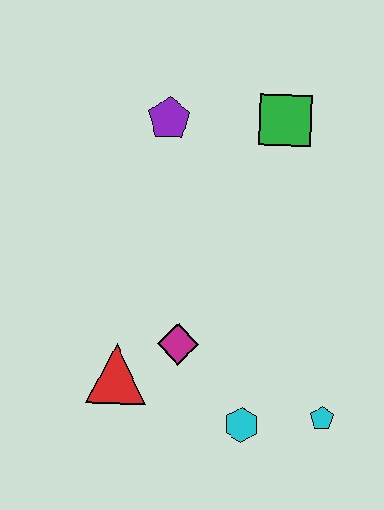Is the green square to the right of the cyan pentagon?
No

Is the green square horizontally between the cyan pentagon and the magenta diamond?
Yes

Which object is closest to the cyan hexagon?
The cyan pentagon is closest to the cyan hexagon.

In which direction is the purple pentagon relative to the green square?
The purple pentagon is to the left of the green square.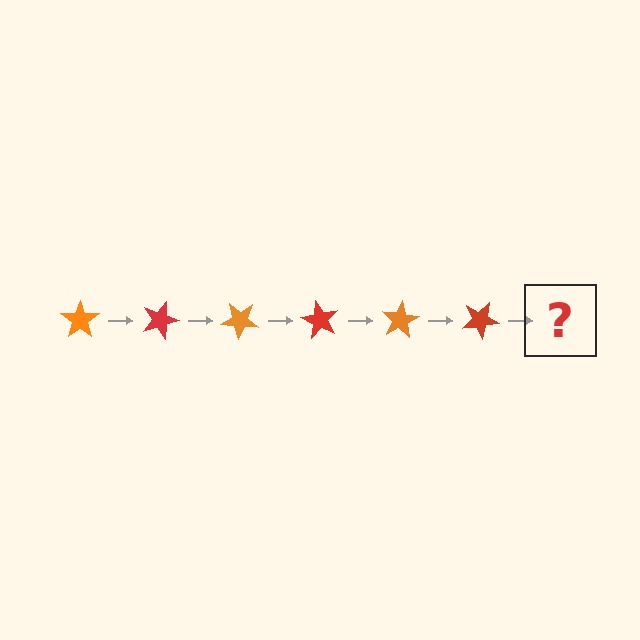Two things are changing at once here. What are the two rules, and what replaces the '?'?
The two rules are that it rotates 20 degrees each step and the color cycles through orange and red. The '?' should be an orange star, rotated 120 degrees from the start.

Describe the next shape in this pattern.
It should be an orange star, rotated 120 degrees from the start.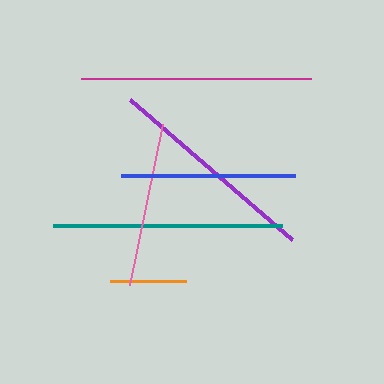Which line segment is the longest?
The magenta line is the longest at approximately 230 pixels.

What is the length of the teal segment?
The teal segment is approximately 228 pixels long.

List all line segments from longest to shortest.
From longest to shortest: magenta, teal, purple, blue, pink, orange.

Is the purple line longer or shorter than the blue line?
The purple line is longer than the blue line.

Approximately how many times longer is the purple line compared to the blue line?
The purple line is approximately 1.2 times the length of the blue line.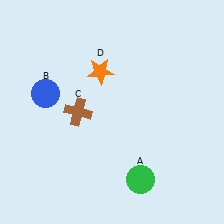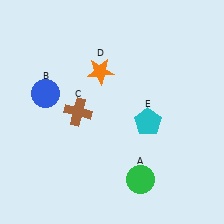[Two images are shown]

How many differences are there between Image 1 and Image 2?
There is 1 difference between the two images.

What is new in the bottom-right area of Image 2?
A cyan pentagon (E) was added in the bottom-right area of Image 2.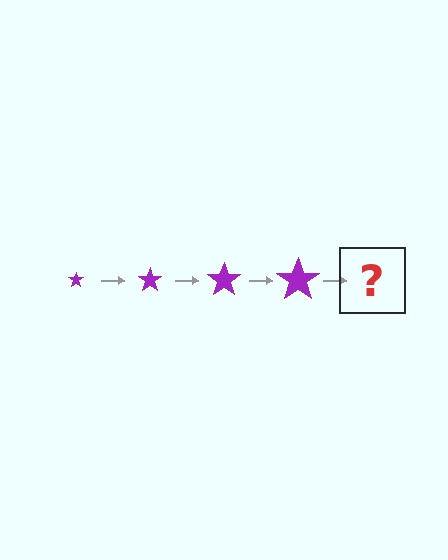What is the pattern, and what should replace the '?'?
The pattern is that the star gets progressively larger each step. The '?' should be a purple star, larger than the previous one.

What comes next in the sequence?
The next element should be a purple star, larger than the previous one.